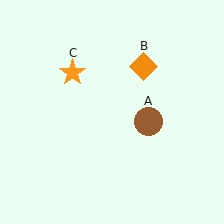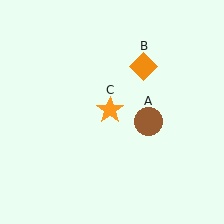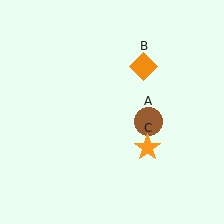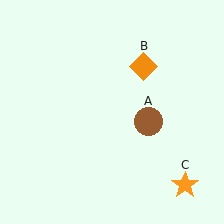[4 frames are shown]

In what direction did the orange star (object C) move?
The orange star (object C) moved down and to the right.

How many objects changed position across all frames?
1 object changed position: orange star (object C).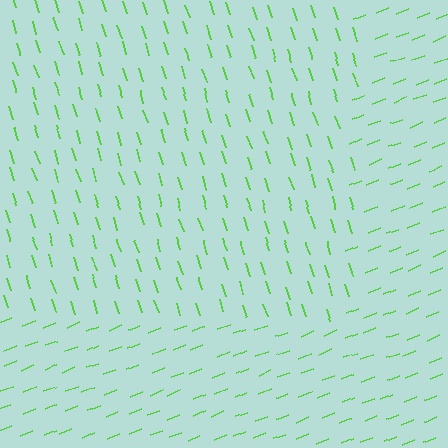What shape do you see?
I see a rectangle.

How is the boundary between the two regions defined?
The boundary is defined purely by a change in line orientation (approximately 86 degrees difference). All lines are the same color and thickness.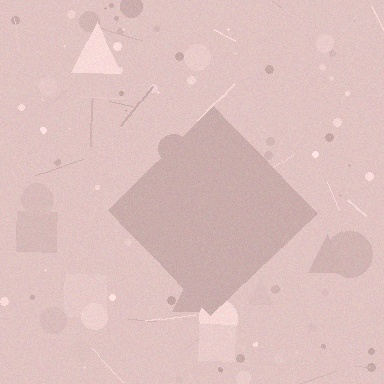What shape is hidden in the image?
A diamond is hidden in the image.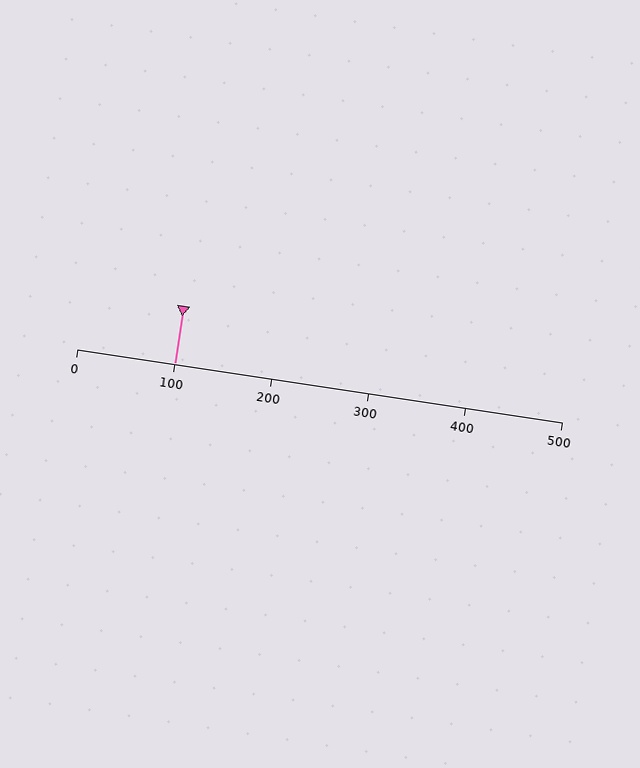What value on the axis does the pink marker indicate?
The marker indicates approximately 100.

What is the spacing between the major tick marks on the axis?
The major ticks are spaced 100 apart.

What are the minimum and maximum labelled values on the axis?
The axis runs from 0 to 500.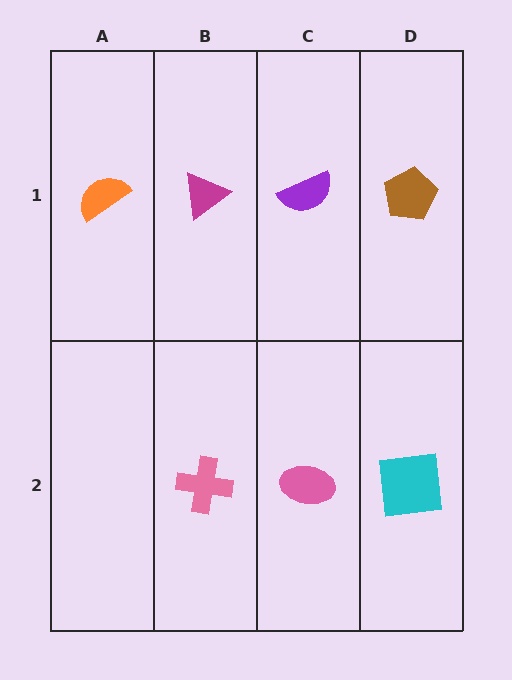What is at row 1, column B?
A magenta triangle.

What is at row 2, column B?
A pink cross.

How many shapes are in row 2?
3 shapes.